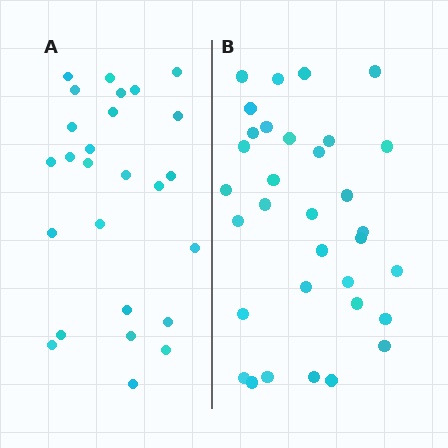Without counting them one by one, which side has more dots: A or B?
Region B (the right region) has more dots.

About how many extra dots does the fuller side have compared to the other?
Region B has roughly 8 or so more dots than region A.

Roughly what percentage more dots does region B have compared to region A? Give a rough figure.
About 25% more.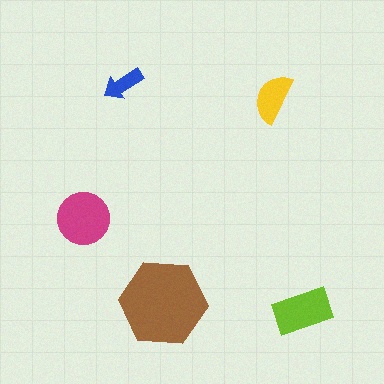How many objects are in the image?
There are 5 objects in the image.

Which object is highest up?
The blue arrow is topmost.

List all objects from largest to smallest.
The brown hexagon, the magenta circle, the lime rectangle, the yellow semicircle, the blue arrow.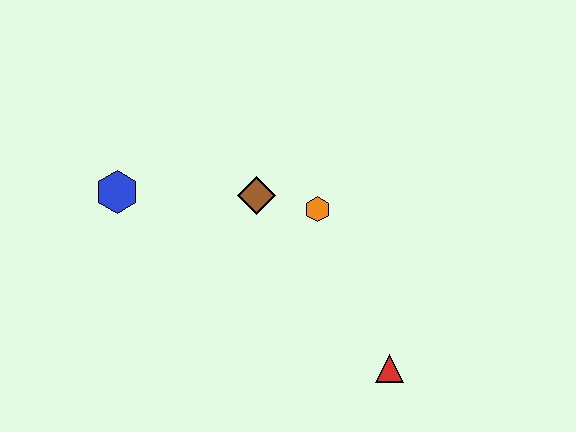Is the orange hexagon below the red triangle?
No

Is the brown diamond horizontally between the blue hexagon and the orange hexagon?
Yes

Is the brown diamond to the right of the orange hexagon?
No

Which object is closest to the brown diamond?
The orange hexagon is closest to the brown diamond.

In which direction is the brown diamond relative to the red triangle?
The brown diamond is above the red triangle.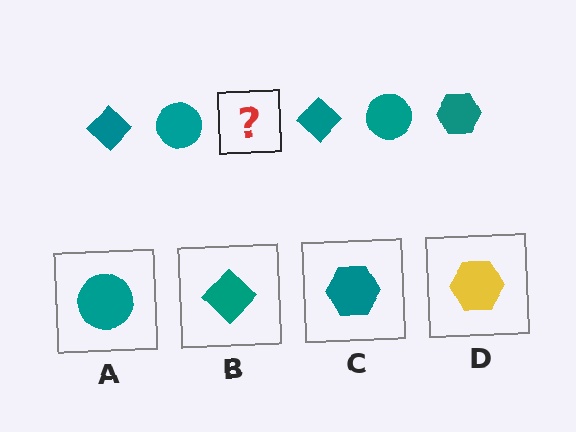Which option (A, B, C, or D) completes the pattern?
C.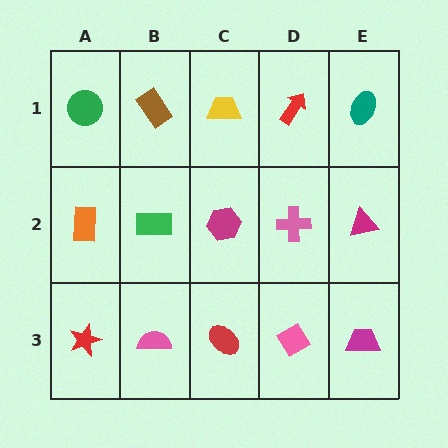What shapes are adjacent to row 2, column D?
A red arrow (row 1, column D), a pink diamond (row 3, column D), a magenta hexagon (row 2, column C), a magenta triangle (row 2, column E).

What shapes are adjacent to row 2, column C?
A yellow trapezoid (row 1, column C), a red ellipse (row 3, column C), a green rectangle (row 2, column B), a pink cross (row 2, column D).